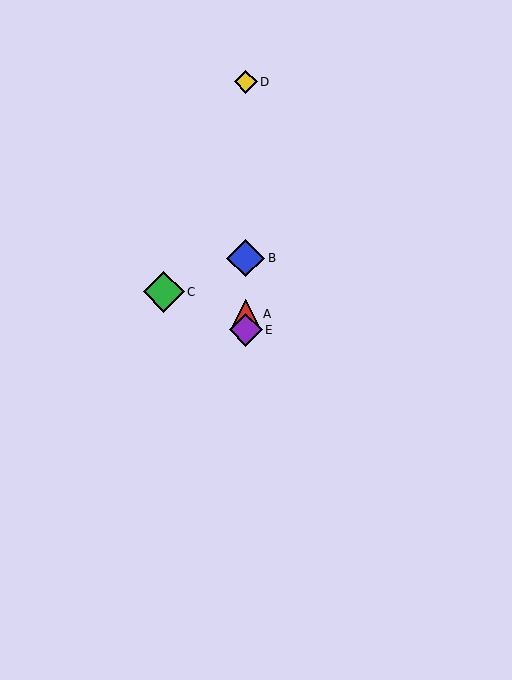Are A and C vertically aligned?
No, A is at x≈246 and C is at x≈164.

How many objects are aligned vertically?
4 objects (A, B, D, E) are aligned vertically.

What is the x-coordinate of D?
Object D is at x≈246.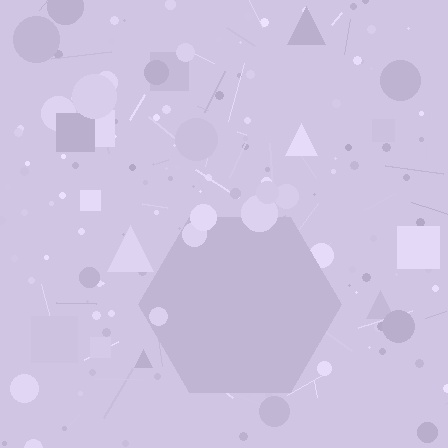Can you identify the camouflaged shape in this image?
The camouflaged shape is a hexagon.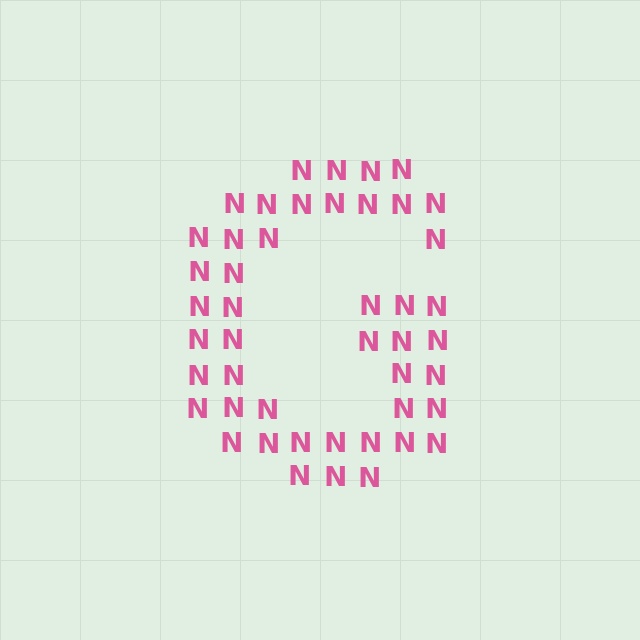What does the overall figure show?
The overall figure shows the letter G.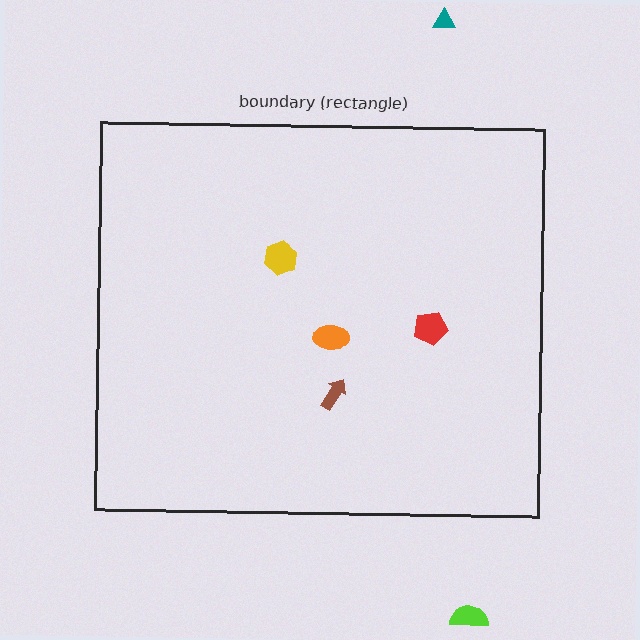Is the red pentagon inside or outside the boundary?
Inside.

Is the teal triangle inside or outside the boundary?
Outside.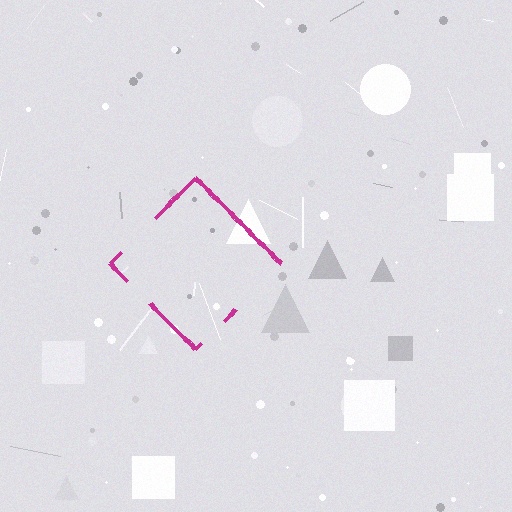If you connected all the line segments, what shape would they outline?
They would outline a diamond.